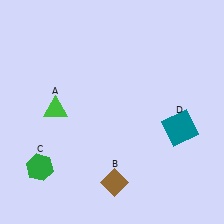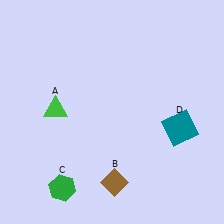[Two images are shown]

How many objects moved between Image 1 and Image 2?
1 object moved between the two images.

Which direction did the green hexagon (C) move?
The green hexagon (C) moved right.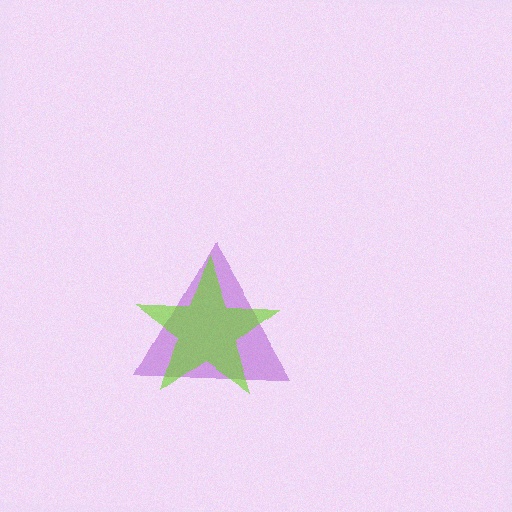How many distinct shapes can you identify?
There are 2 distinct shapes: a purple triangle, a lime star.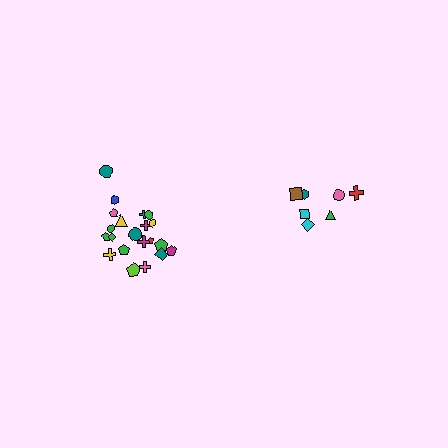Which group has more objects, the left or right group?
The left group.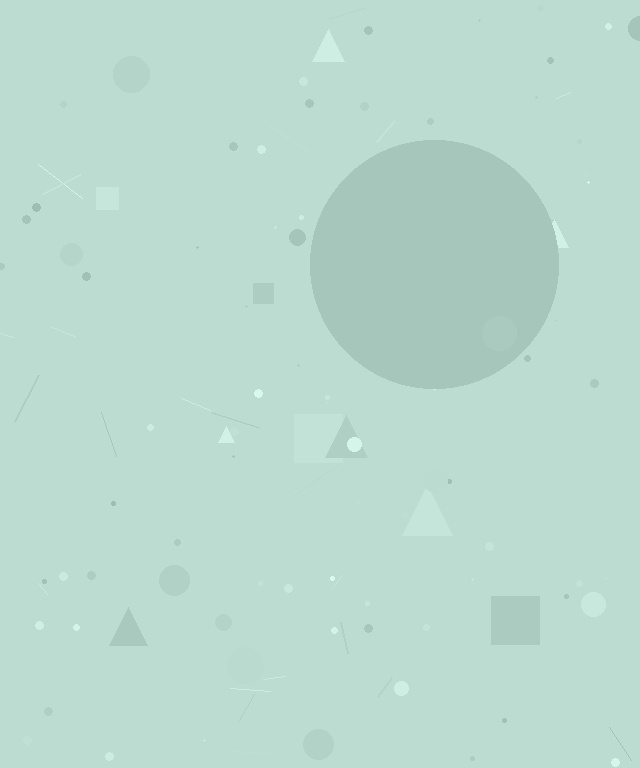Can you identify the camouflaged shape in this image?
The camouflaged shape is a circle.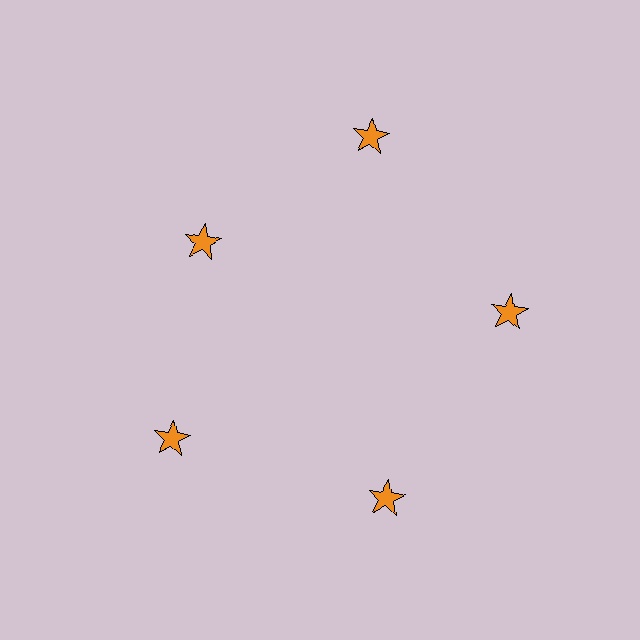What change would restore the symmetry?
The symmetry would be restored by moving it outward, back onto the ring so that all 5 stars sit at equal angles and equal distance from the center.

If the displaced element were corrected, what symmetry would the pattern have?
It would have 5-fold rotational symmetry — the pattern would map onto itself every 72 degrees.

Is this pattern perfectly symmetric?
No. The 5 orange stars are arranged in a ring, but one element near the 10 o'clock position is pulled inward toward the center, breaking the 5-fold rotational symmetry.